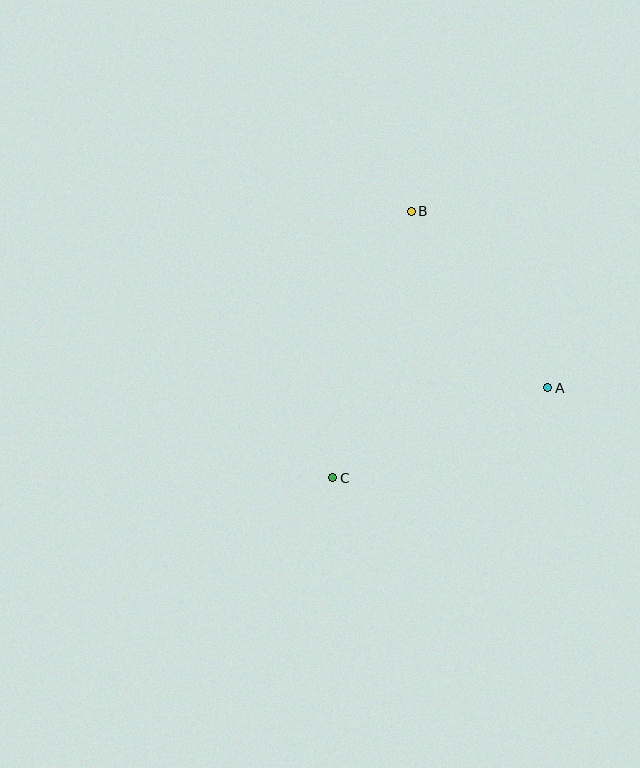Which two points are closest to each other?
Points A and B are closest to each other.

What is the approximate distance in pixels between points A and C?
The distance between A and C is approximately 233 pixels.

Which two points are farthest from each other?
Points B and C are farthest from each other.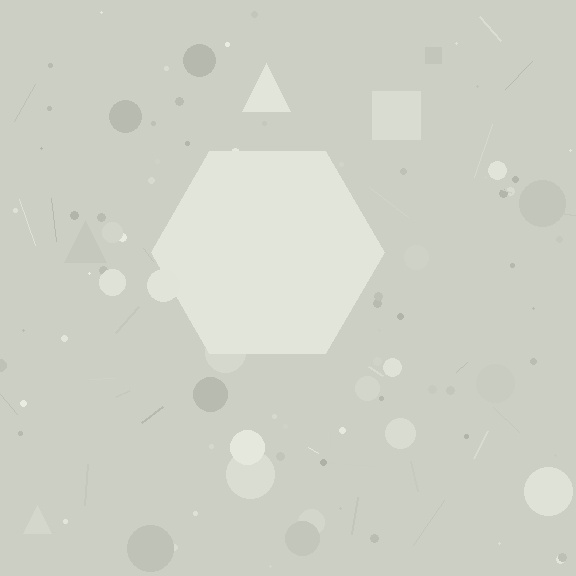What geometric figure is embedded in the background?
A hexagon is embedded in the background.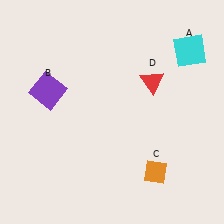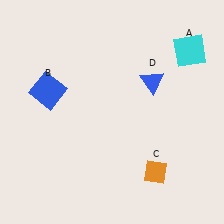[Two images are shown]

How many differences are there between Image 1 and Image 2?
There are 2 differences between the two images.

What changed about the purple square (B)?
In Image 1, B is purple. In Image 2, it changed to blue.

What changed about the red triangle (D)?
In Image 1, D is red. In Image 2, it changed to blue.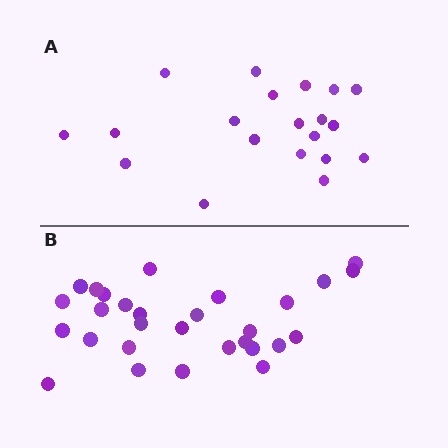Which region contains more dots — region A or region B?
Region B (the bottom region) has more dots.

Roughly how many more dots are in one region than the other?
Region B has roughly 8 or so more dots than region A.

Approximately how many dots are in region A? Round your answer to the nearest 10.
About 20 dots.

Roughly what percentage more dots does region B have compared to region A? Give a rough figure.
About 45% more.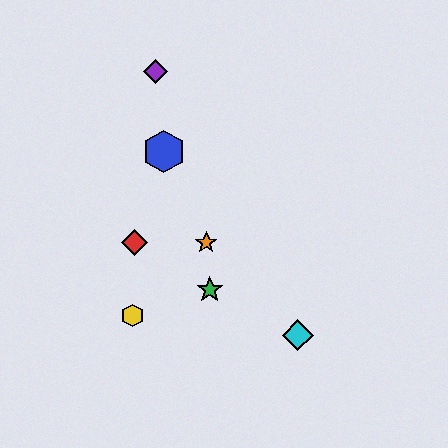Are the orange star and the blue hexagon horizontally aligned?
No, the orange star is at y≈243 and the blue hexagon is at y≈151.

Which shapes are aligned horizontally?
The red diamond, the orange star are aligned horizontally.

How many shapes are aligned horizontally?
2 shapes (the red diamond, the orange star) are aligned horizontally.